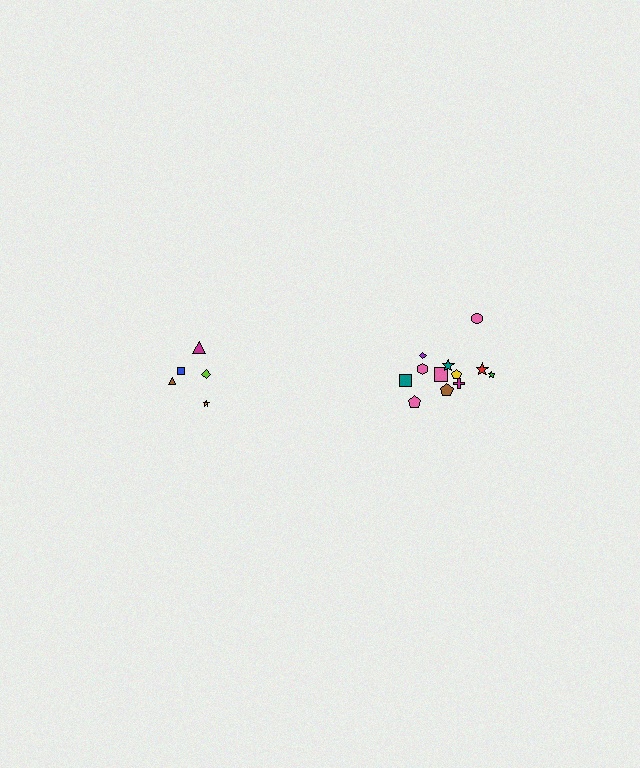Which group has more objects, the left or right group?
The right group.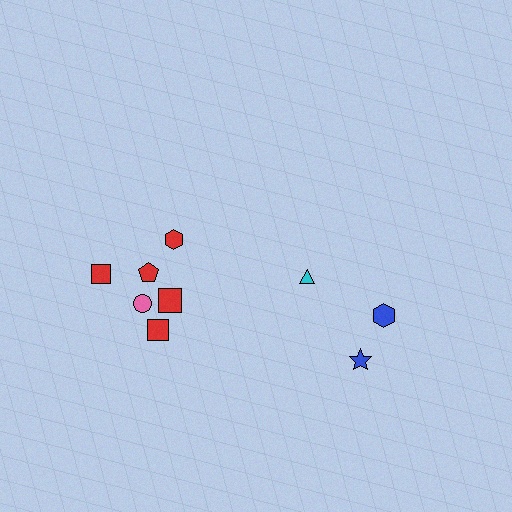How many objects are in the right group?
There are 3 objects.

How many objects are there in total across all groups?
There are 9 objects.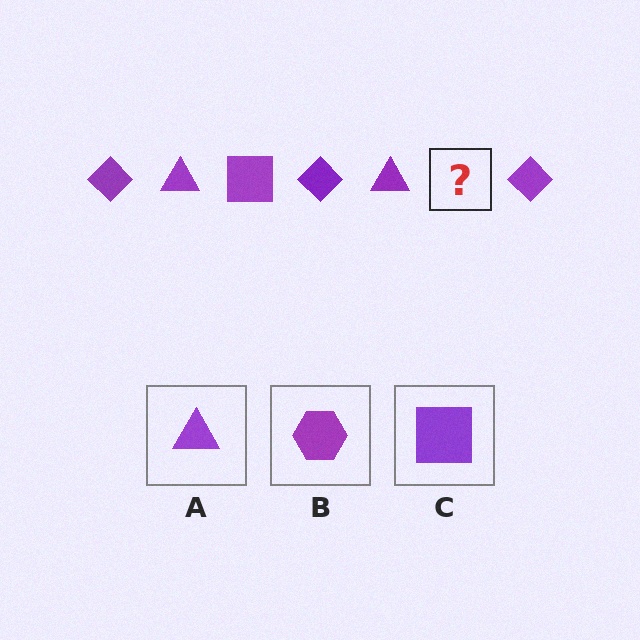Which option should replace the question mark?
Option C.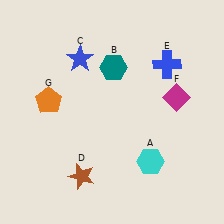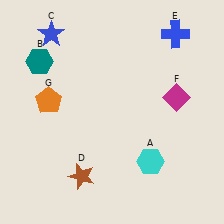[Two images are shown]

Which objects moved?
The objects that moved are: the teal hexagon (B), the blue star (C), the blue cross (E).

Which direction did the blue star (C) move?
The blue star (C) moved left.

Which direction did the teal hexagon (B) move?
The teal hexagon (B) moved left.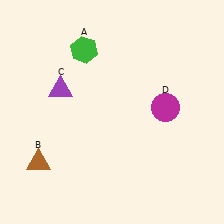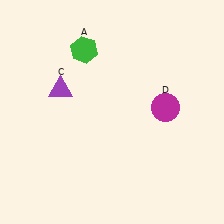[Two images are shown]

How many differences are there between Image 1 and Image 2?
There is 1 difference between the two images.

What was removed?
The brown triangle (B) was removed in Image 2.